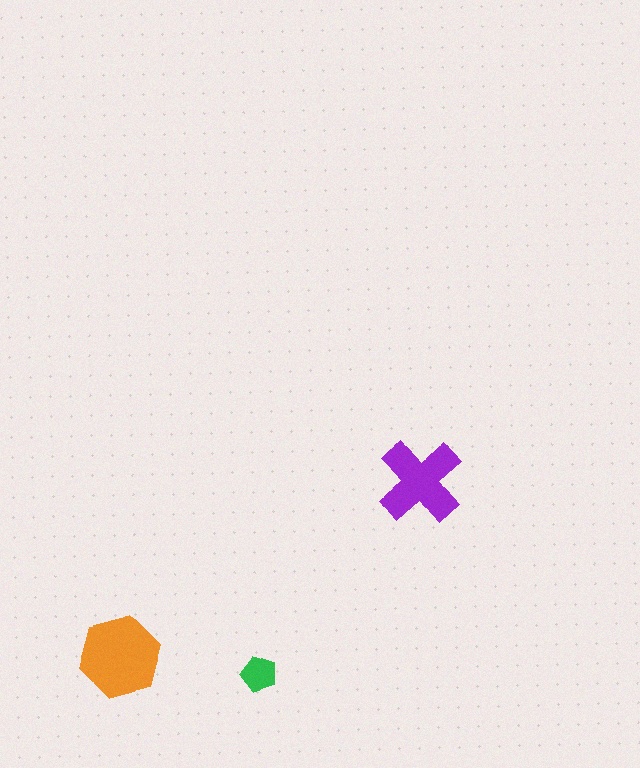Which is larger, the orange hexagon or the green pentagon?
The orange hexagon.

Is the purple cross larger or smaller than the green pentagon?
Larger.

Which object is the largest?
The orange hexagon.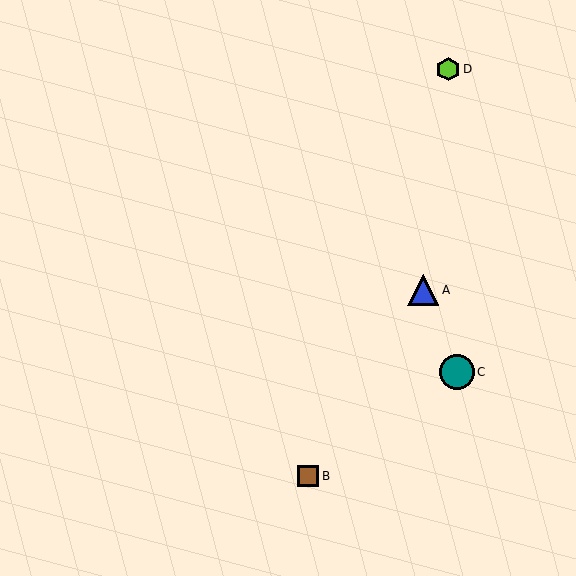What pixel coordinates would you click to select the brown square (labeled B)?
Click at (308, 476) to select the brown square B.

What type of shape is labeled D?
Shape D is a lime hexagon.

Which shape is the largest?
The teal circle (labeled C) is the largest.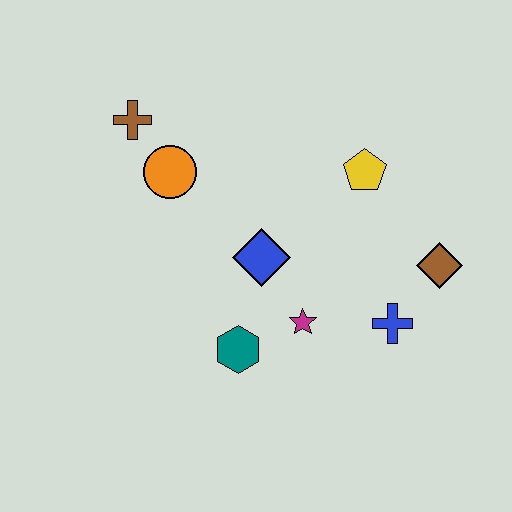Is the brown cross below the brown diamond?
No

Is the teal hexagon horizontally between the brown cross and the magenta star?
Yes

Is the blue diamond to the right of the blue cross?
No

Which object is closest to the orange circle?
The brown cross is closest to the orange circle.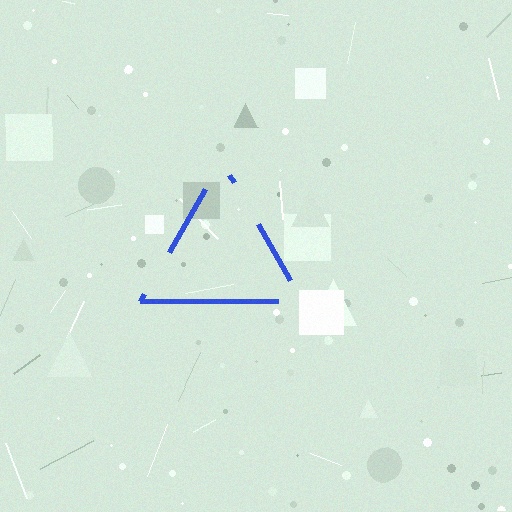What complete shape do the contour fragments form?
The contour fragments form a triangle.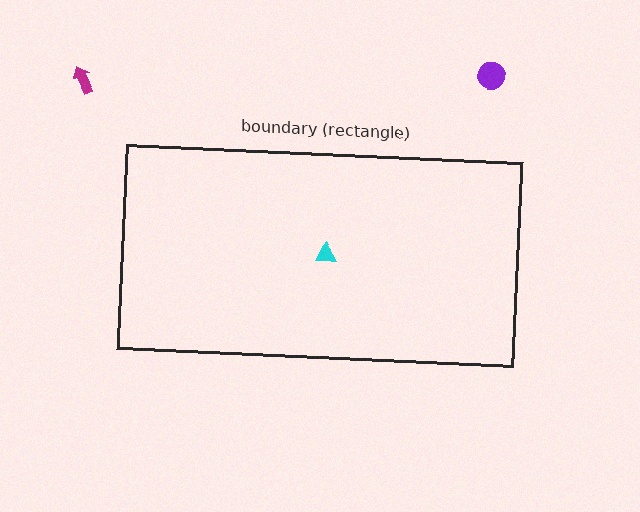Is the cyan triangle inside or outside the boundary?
Inside.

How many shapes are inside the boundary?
1 inside, 2 outside.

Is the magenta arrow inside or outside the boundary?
Outside.